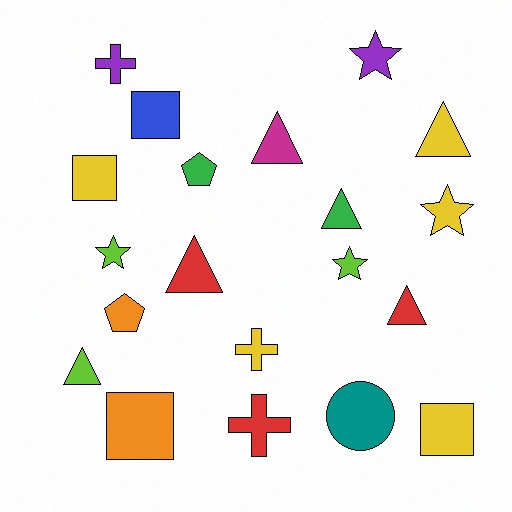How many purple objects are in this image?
There are 2 purple objects.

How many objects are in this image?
There are 20 objects.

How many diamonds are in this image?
There are no diamonds.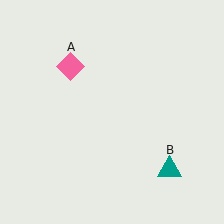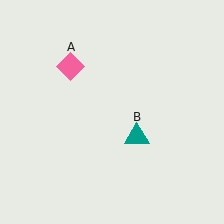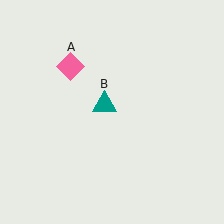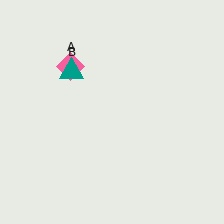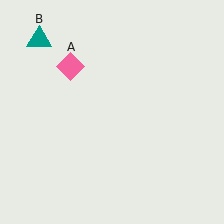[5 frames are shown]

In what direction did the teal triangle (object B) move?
The teal triangle (object B) moved up and to the left.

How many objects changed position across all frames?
1 object changed position: teal triangle (object B).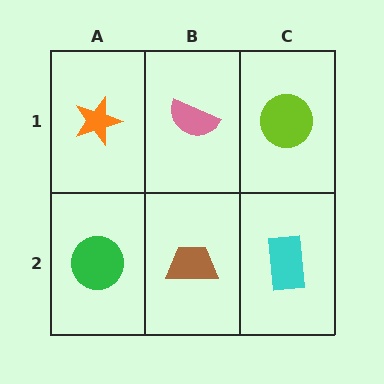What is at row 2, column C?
A cyan rectangle.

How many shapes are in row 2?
3 shapes.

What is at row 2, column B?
A brown trapezoid.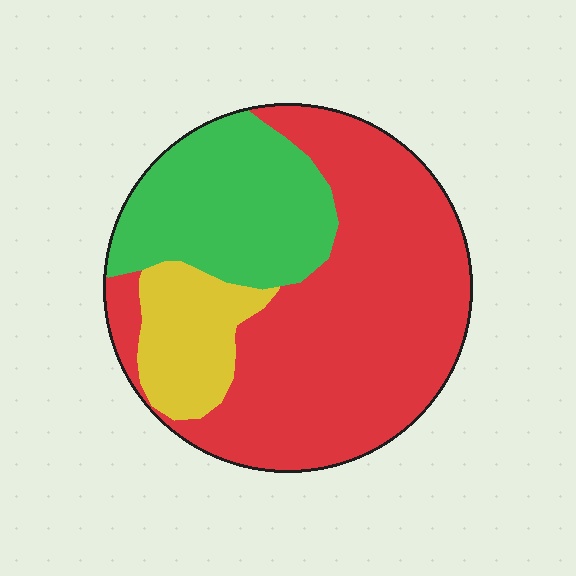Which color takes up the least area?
Yellow, at roughly 15%.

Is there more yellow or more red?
Red.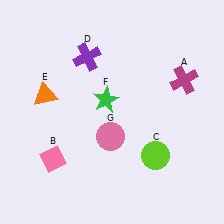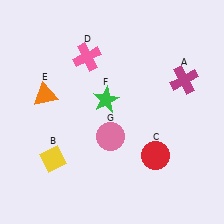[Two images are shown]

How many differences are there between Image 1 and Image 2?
There are 3 differences between the two images.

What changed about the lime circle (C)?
In Image 1, C is lime. In Image 2, it changed to red.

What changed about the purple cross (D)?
In Image 1, D is purple. In Image 2, it changed to pink.